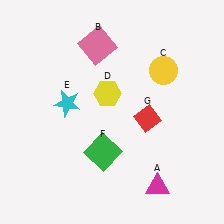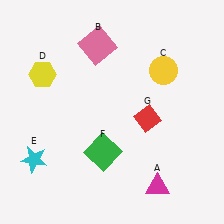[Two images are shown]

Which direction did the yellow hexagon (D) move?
The yellow hexagon (D) moved left.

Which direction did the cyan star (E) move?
The cyan star (E) moved down.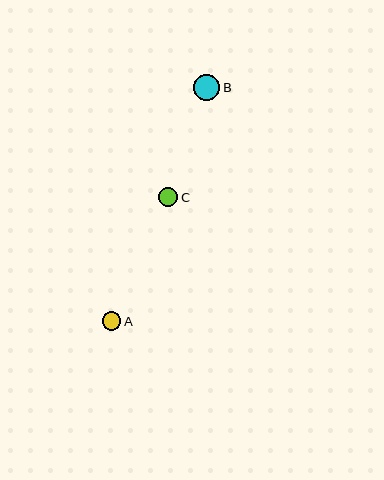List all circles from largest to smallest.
From largest to smallest: B, C, A.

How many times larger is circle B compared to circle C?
Circle B is approximately 1.4 times the size of circle C.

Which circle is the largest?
Circle B is the largest with a size of approximately 26 pixels.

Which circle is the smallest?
Circle A is the smallest with a size of approximately 19 pixels.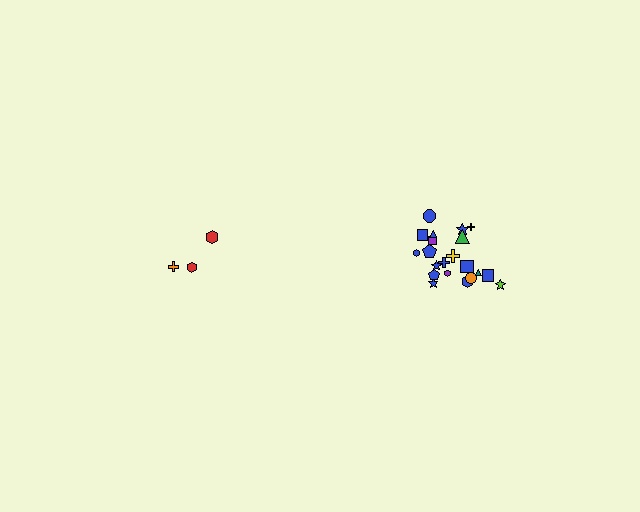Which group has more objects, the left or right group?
The right group.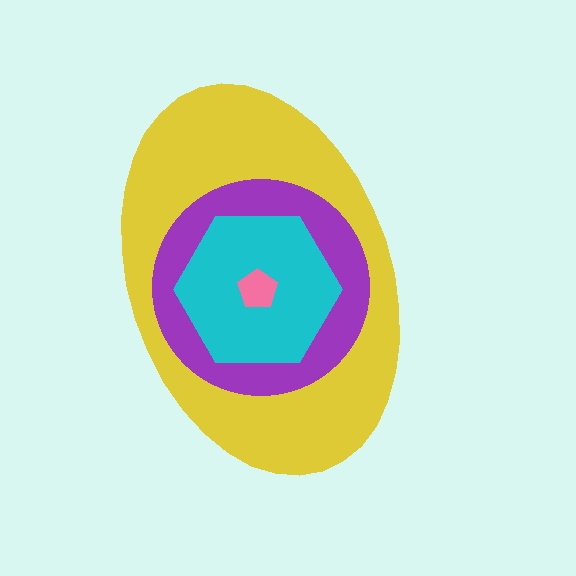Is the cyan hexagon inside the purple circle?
Yes.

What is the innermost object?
The pink pentagon.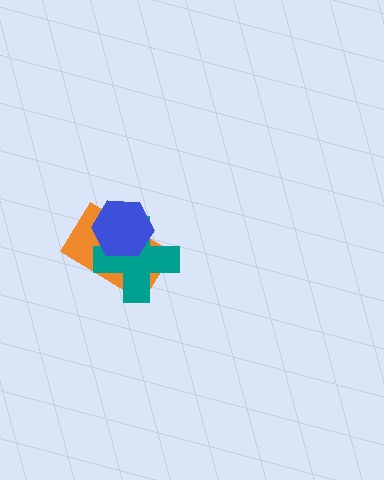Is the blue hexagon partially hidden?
No, no other shape covers it.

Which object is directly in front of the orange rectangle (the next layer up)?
The teal cross is directly in front of the orange rectangle.